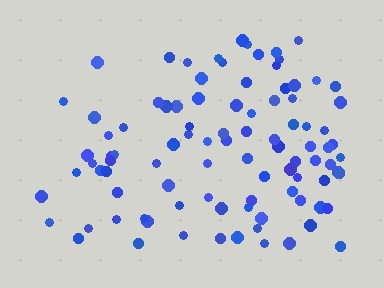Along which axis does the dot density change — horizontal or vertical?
Horizontal.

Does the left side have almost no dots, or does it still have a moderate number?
Still a moderate number, just noticeably fewer than the right.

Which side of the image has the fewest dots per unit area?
The left.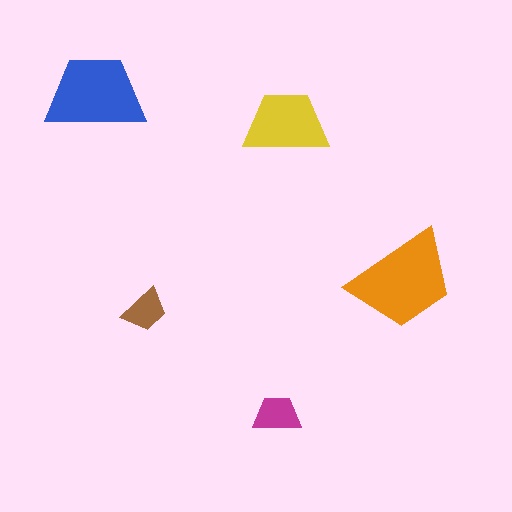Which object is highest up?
The blue trapezoid is topmost.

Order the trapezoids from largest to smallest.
the orange one, the blue one, the yellow one, the magenta one, the brown one.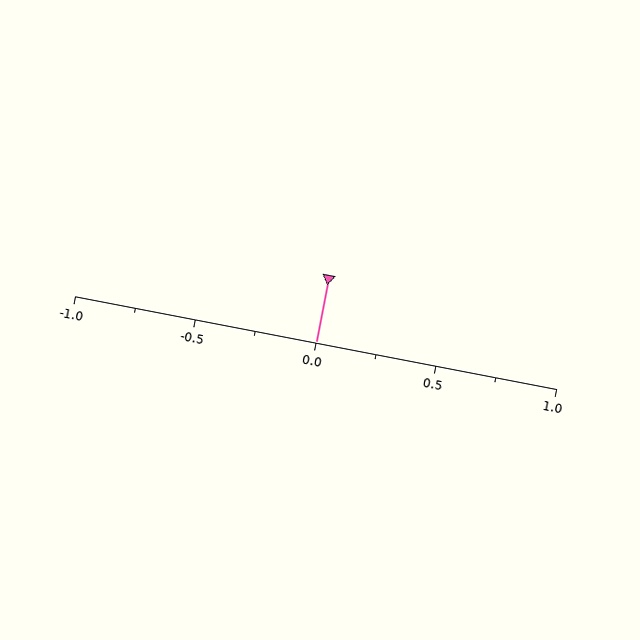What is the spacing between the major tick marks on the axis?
The major ticks are spaced 0.5 apart.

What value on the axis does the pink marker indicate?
The marker indicates approximately 0.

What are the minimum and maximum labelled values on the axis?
The axis runs from -1.0 to 1.0.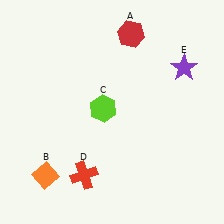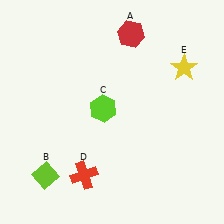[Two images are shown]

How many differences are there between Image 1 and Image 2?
There are 2 differences between the two images.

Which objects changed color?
B changed from orange to lime. E changed from purple to yellow.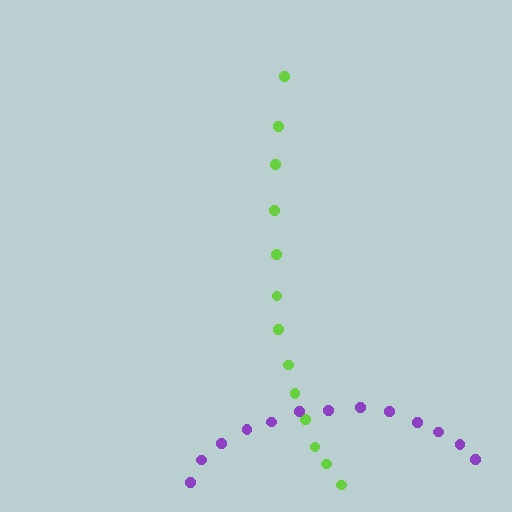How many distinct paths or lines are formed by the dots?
There are 2 distinct paths.